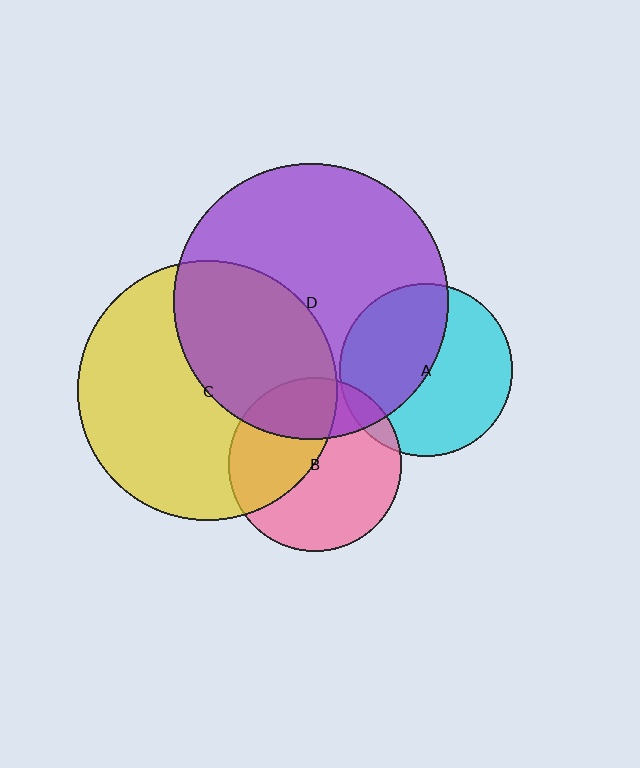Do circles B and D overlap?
Yes.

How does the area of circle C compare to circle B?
Approximately 2.2 times.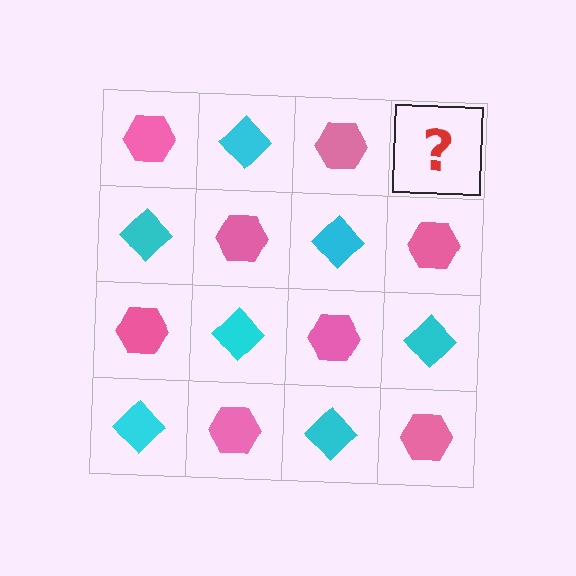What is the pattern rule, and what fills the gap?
The rule is that it alternates pink hexagon and cyan diamond in a checkerboard pattern. The gap should be filled with a cyan diamond.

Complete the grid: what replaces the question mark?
The question mark should be replaced with a cyan diamond.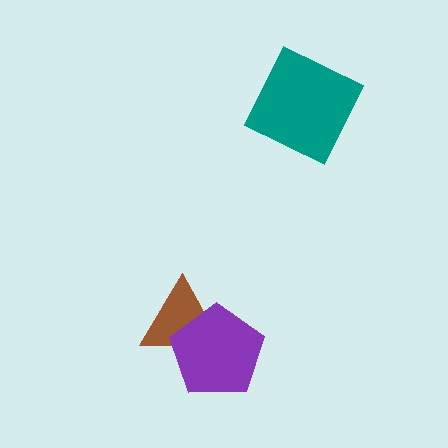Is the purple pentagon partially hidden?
No, no other shape covers it.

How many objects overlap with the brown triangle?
1 object overlaps with the brown triangle.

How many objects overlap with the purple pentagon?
1 object overlaps with the purple pentagon.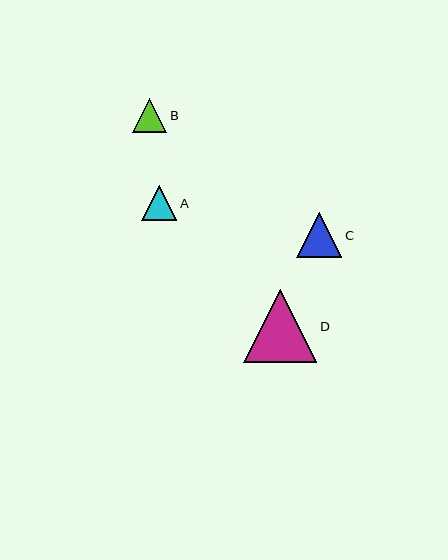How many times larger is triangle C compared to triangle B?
Triangle C is approximately 1.3 times the size of triangle B.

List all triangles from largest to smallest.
From largest to smallest: D, C, A, B.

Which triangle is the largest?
Triangle D is the largest with a size of approximately 73 pixels.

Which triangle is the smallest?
Triangle B is the smallest with a size of approximately 34 pixels.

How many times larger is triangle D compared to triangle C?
Triangle D is approximately 1.6 times the size of triangle C.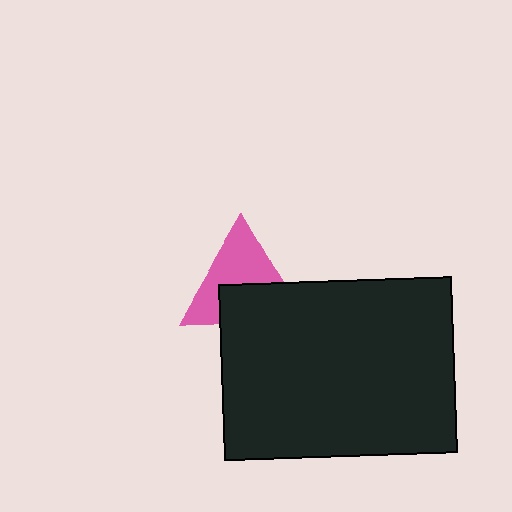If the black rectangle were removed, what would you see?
You would see the complete pink triangle.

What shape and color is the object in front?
The object in front is a black rectangle.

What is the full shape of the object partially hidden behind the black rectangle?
The partially hidden object is a pink triangle.